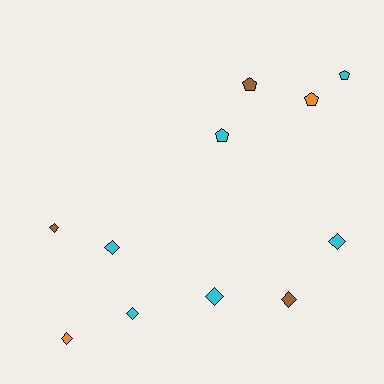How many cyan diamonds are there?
There are 4 cyan diamonds.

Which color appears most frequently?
Cyan, with 6 objects.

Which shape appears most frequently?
Diamond, with 7 objects.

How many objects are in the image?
There are 11 objects.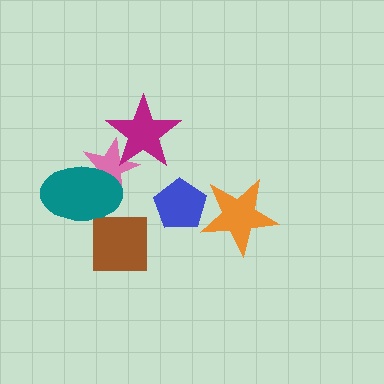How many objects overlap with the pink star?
2 objects overlap with the pink star.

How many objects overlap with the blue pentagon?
1 object overlaps with the blue pentagon.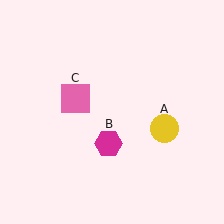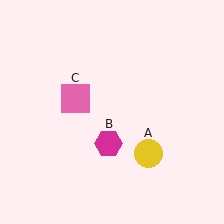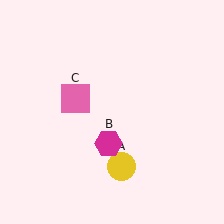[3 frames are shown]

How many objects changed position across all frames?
1 object changed position: yellow circle (object A).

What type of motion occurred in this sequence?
The yellow circle (object A) rotated clockwise around the center of the scene.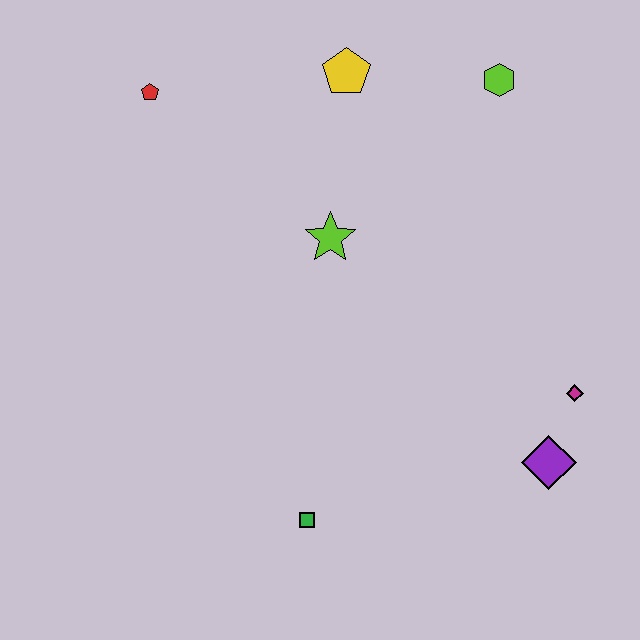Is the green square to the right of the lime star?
No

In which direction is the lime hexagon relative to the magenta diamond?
The lime hexagon is above the magenta diamond.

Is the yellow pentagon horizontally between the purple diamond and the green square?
Yes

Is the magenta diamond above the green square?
Yes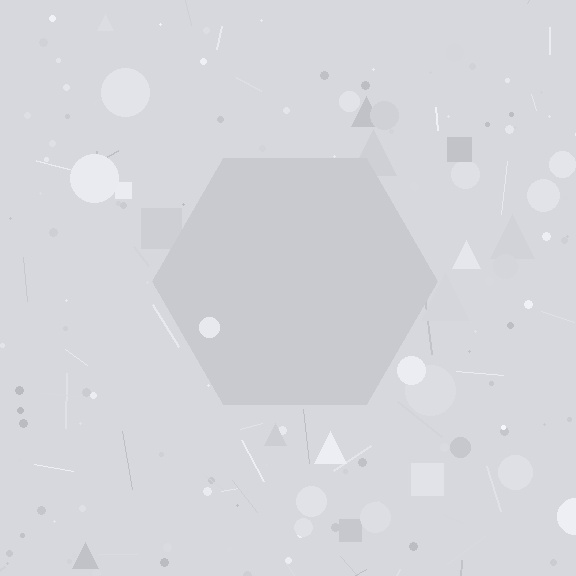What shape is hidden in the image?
A hexagon is hidden in the image.